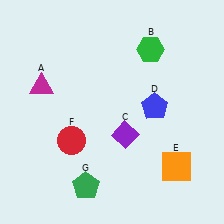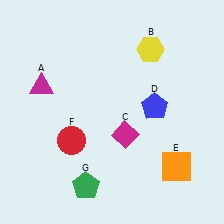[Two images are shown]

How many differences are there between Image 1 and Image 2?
There are 2 differences between the two images.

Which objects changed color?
B changed from green to yellow. C changed from purple to magenta.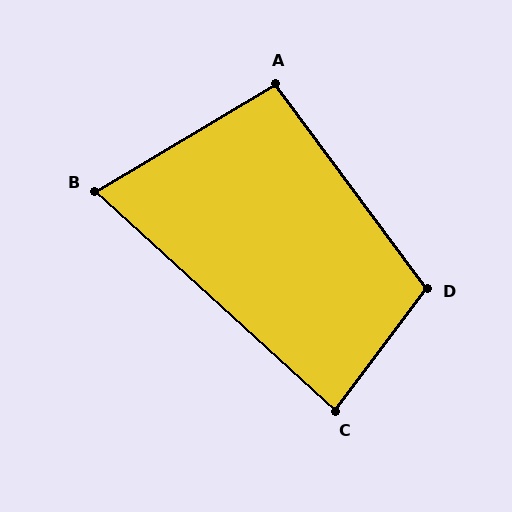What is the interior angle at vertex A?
Approximately 96 degrees (obtuse).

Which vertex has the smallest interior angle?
B, at approximately 73 degrees.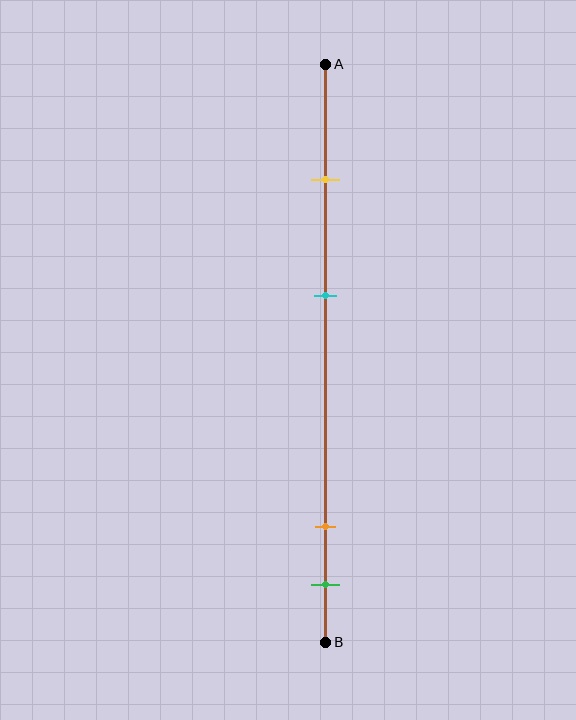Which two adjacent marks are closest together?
The orange and green marks are the closest adjacent pair.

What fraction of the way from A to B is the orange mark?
The orange mark is approximately 80% (0.8) of the way from A to B.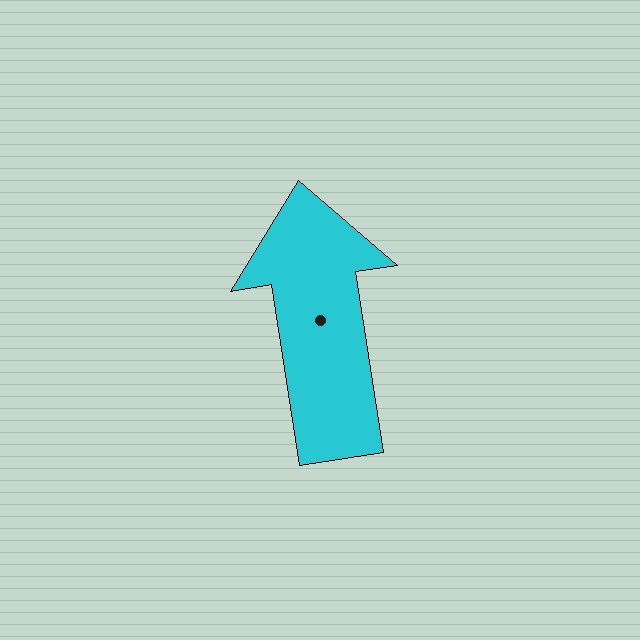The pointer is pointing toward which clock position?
Roughly 12 o'clock.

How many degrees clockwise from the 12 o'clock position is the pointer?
Approximately 351 degrees.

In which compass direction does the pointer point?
North.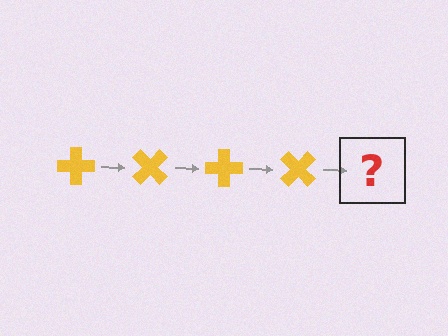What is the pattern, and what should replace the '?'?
The pattern is that the cross rotates 45 degrees each step. The '?' should be a yellow cross rotated 180 degrees.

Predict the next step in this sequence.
The next step is a yellow cross rotated 180 degrees.